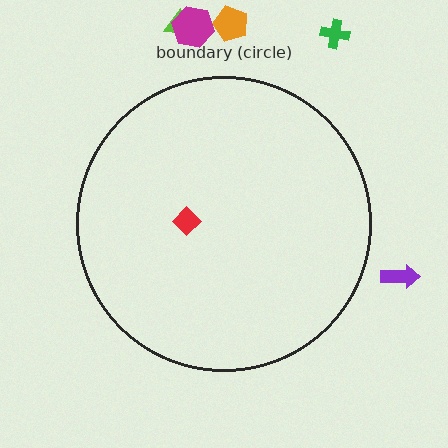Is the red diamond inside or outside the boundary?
Inside.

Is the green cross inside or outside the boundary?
Outside.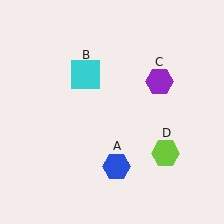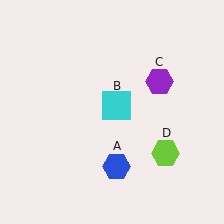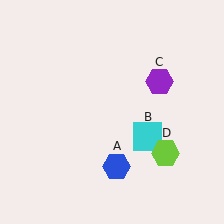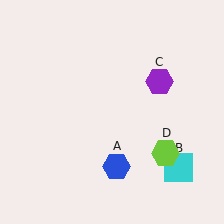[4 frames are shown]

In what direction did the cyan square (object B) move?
The cyan square (object B) moved down and to the right.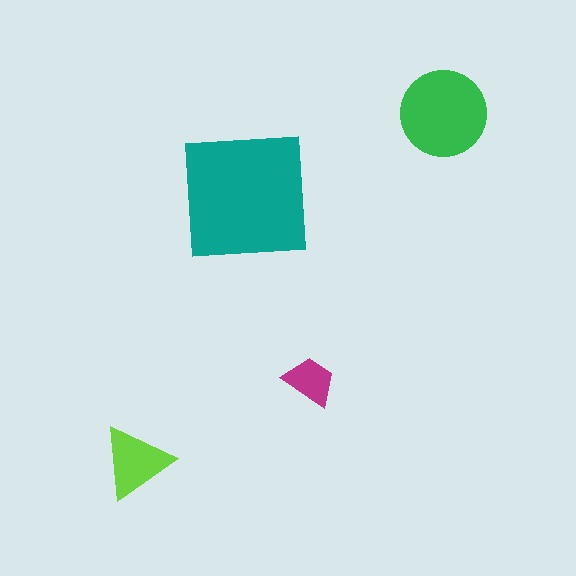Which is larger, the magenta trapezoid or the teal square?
The teal square.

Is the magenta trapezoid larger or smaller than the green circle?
Smaller.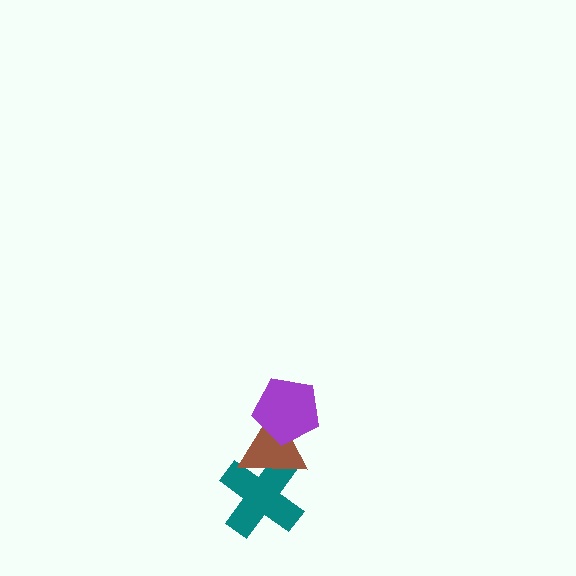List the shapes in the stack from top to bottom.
From top to bottom: the purple pentagon, the brown triangle, the teal cross.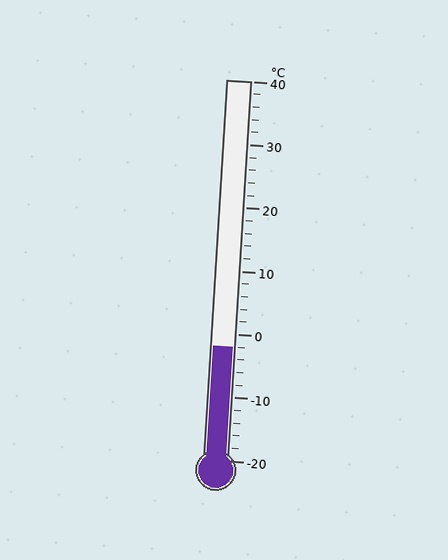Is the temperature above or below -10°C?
The temperature is above -10°C.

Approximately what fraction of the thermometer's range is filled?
The thermometer is filled to approximately 30% of its range.